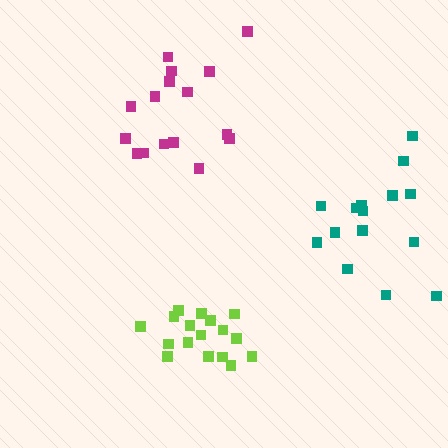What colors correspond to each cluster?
The clusters are colored: lime, teal, magenta.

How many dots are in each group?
Group 1: 17 dots, Group 2: 15 dots, Group 3: 16 dots (48 total).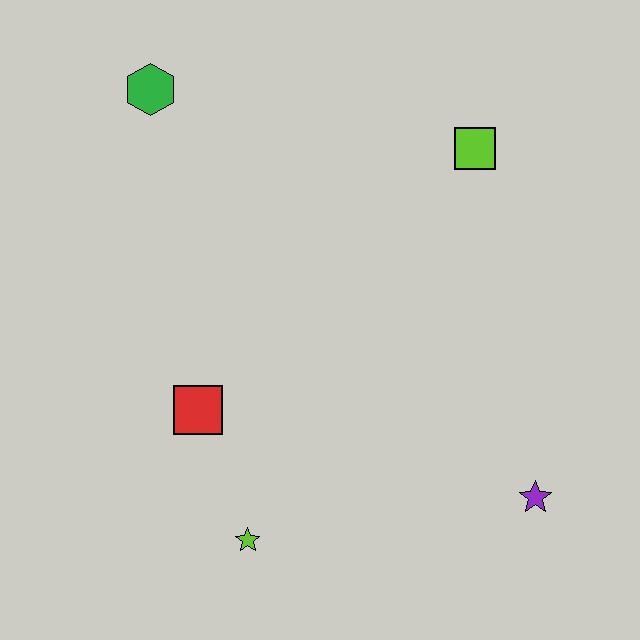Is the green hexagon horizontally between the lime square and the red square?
No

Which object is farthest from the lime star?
The green hexagon is farthest from the lime star.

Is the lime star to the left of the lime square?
Yes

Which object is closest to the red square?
The lime star is closest to the red square.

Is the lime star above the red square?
No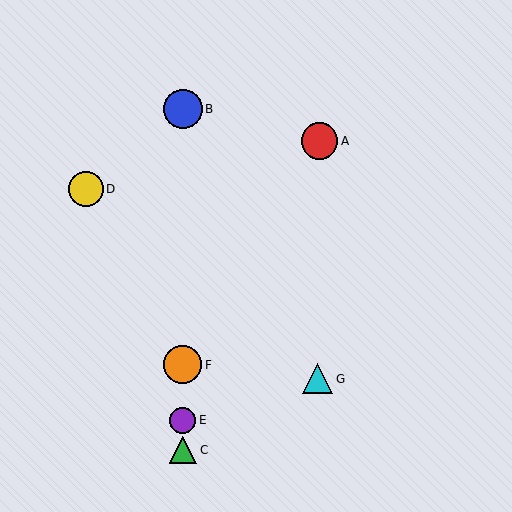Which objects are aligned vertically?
Objects B, C, E, F are aligned vertically.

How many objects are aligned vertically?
4 objects (B, C, E, F) are aligned vertically.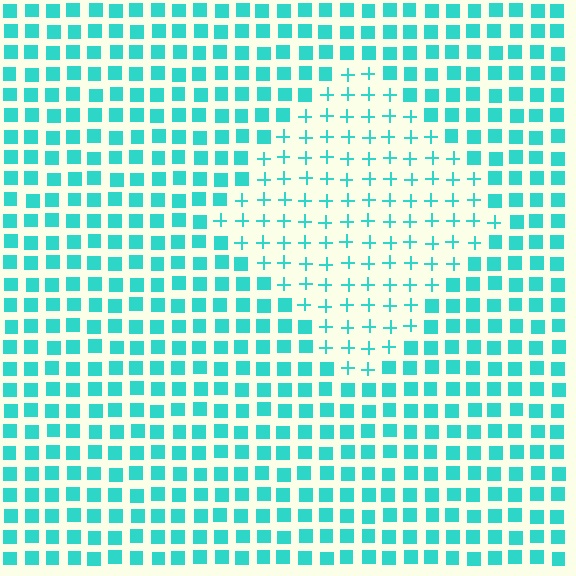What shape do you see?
I see a diamond.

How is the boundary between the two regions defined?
The boundary is defined by a change in element shape: plus signs inside vs. squares outside. All elements share the same color and spacing.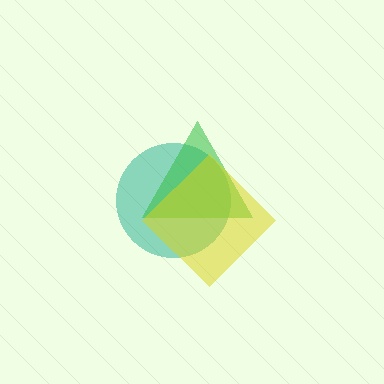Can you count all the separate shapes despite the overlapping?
Yes, there are 3 separate shapes.